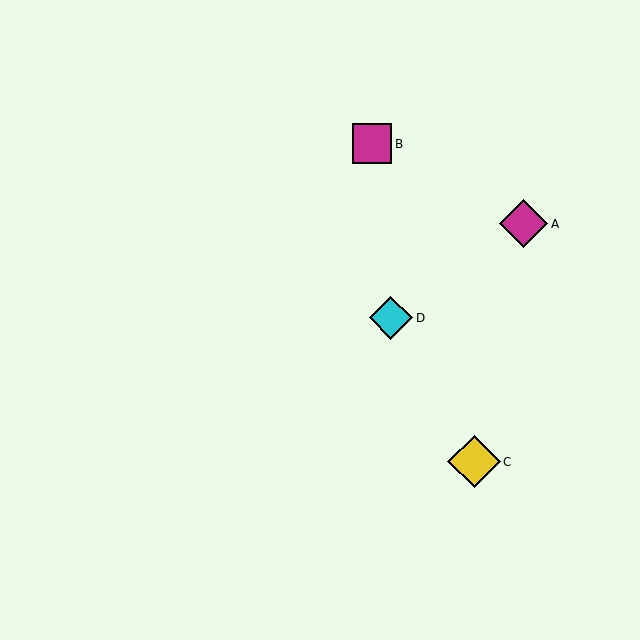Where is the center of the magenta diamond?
The center of the magenta diamond is at (524, 224).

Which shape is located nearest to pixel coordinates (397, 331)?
The cyan diamond (labeled D) at (391, 318) is nearest to that location.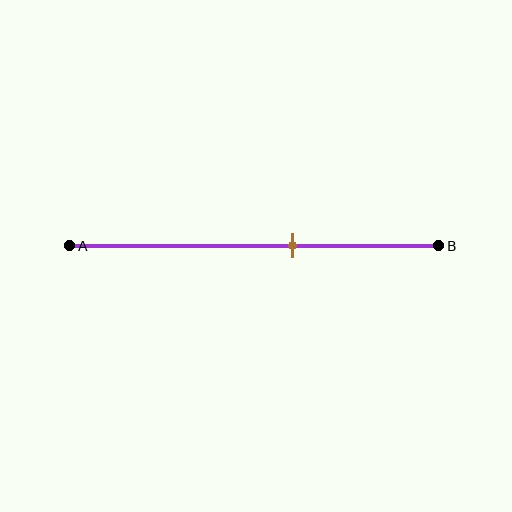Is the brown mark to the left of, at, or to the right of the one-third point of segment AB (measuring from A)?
The brown mark is to the right of the one-third point of segment AB.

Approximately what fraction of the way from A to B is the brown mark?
The brown mark is approximately 60% of the way from A to B.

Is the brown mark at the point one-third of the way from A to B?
No, the mark is at about 60% from A, not at the 33% one-third point.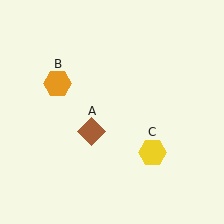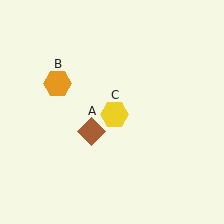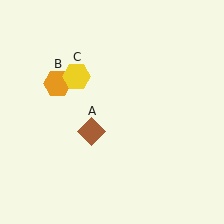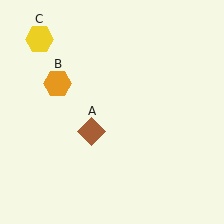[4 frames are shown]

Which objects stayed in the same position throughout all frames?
Brown diamond (object A) and orange hexagon (object B) remained stationary.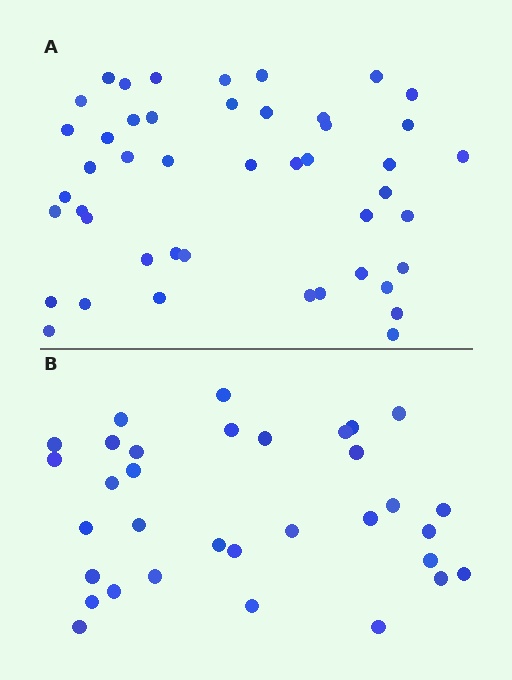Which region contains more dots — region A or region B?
Region A (the top region) has more dots.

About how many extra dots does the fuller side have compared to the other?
Region A has approximately 15 more dots than region B.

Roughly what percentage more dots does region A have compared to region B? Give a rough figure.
About 40% more.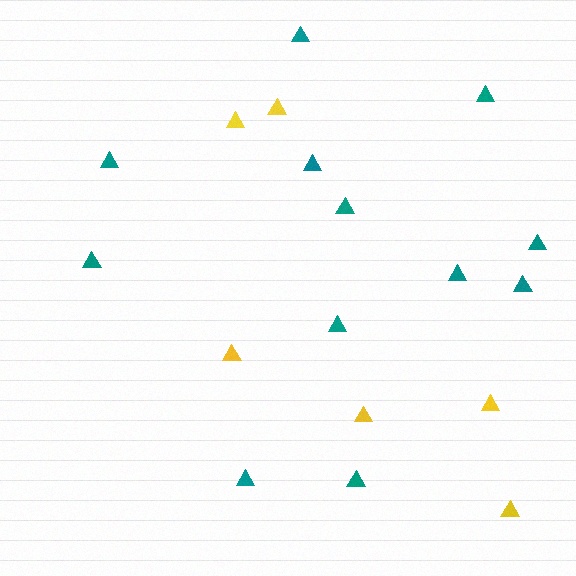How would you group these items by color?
There are 2 groups: one group of yellow triangles (6) and one group of teal triangles (12).